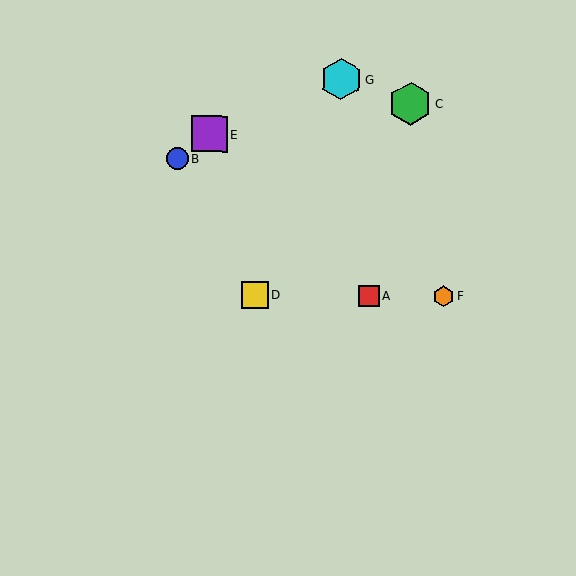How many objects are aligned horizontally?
3 objects (A, D, F) are aligned horizontally.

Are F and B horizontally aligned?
No, F is at y≈296 and B is at y≈159.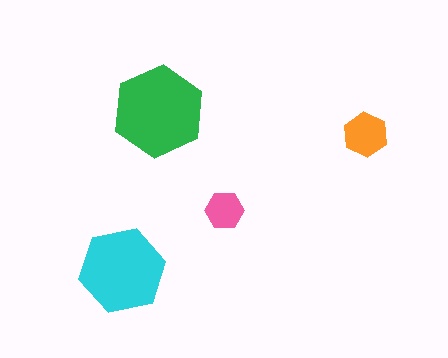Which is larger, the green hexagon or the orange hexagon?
The green one.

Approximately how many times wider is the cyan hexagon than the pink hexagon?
About 2 times wider.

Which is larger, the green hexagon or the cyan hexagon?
The green one.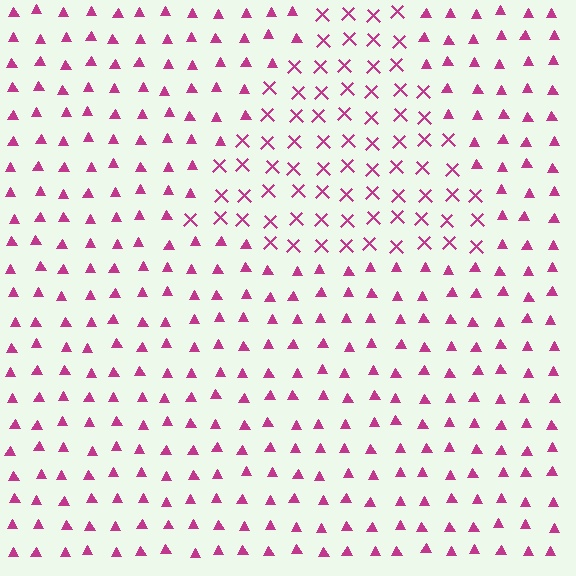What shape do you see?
I see a triangle.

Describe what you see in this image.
The image is filled with small magenta elements arranged in a uniform grid. A triangle-shaped region contains X marks, while the surrounding area contains triangles. The boundary is defined purely by the change in element shape.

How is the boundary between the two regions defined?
The boundary is defined by a change in element shape: X marks inside vs. triangles outside. All elements share the same color and spacing.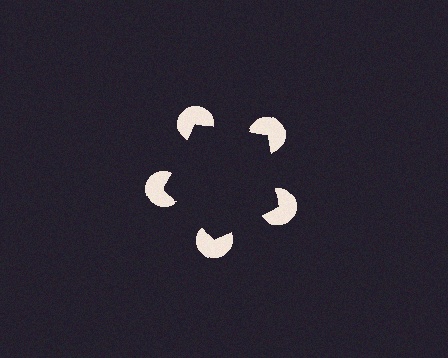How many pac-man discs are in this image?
There are 5 — one at each vertex of the illusory pentagon.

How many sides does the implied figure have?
5 sides.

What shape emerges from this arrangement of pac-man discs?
An illusory pentagon — its edges are inferred from the aligned wedge cuts in the pac-man discs, not physically drawn.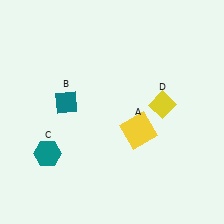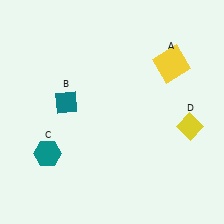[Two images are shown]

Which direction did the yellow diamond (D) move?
The yellow diamond (D) moved right.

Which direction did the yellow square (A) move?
The yellow square (A) moved up.